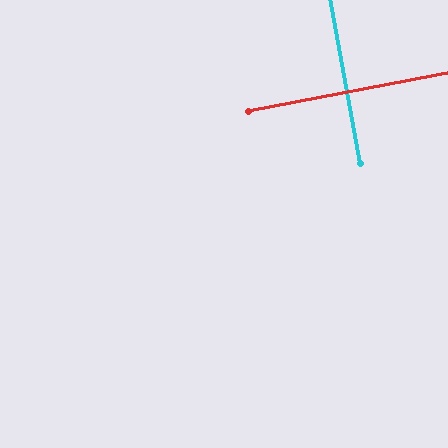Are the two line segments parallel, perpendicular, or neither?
Perpendicular — they meet at approximately 90°.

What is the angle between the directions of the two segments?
Approximately 90 degrees.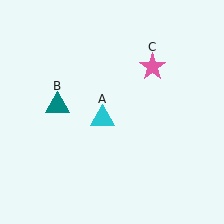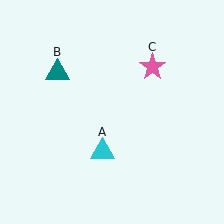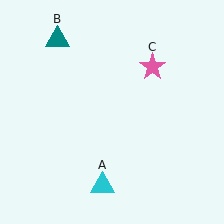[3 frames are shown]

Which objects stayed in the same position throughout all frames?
Pink star (object C) remained stationary.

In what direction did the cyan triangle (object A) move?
The cyan triangle (object A) moved down.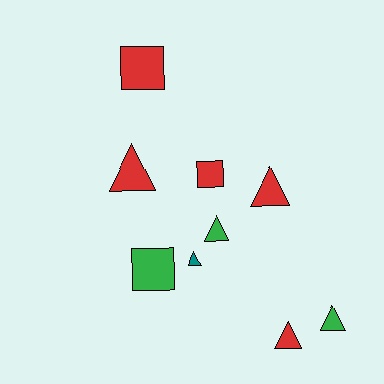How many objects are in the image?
There are 9 objects.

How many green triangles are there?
There are 2 green triangles.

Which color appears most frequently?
Red, with 5 objects.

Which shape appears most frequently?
Triangle, with 6 objects.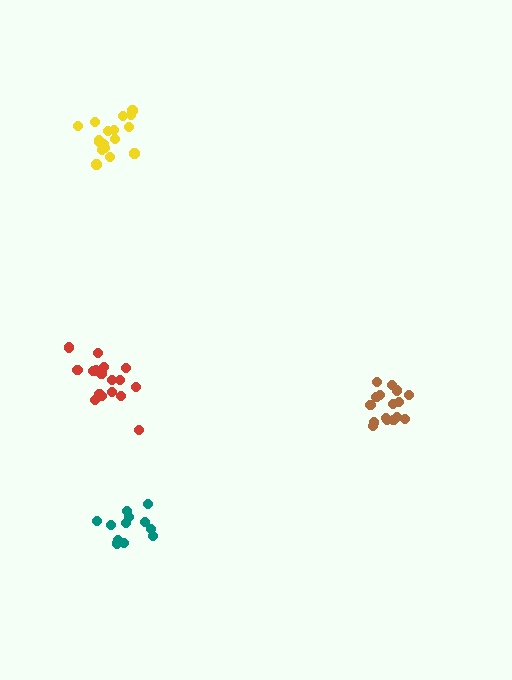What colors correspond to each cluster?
The clusters are colored: yellow, teal, red, brown.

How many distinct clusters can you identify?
There are 4 distinct clusters.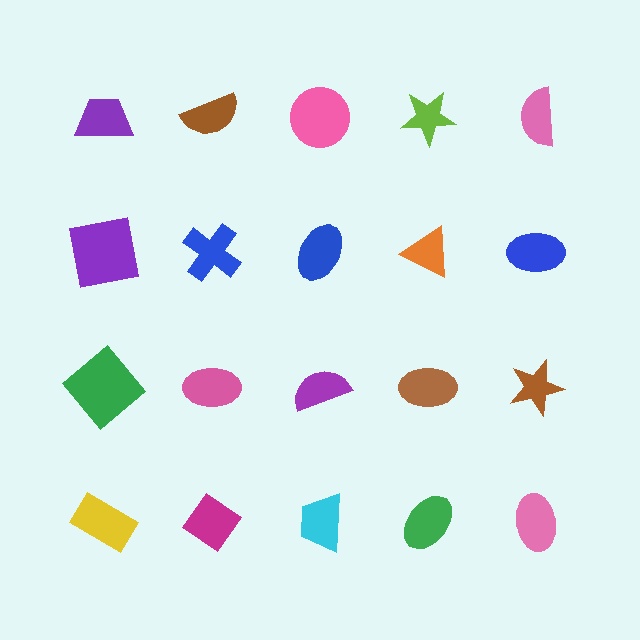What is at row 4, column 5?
A pink ellipse.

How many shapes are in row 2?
5 shapes.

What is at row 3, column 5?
A brown star.